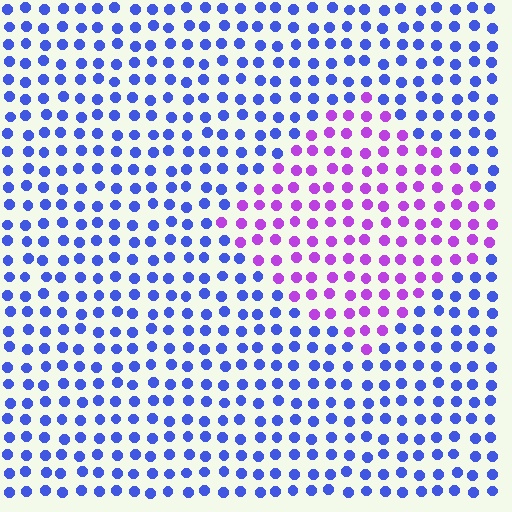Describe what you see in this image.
The image is filled with small blue elements in a uniform arrangement. A diamond-shaped region is visible where the elements are tinted to a slightly different hue, forming a subtle color boundary.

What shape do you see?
I see a diamond.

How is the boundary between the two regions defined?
The boundary is defined purely by a slight shift in hue (about 54 degrees). Spacing, size, and orientation are identical on both sides.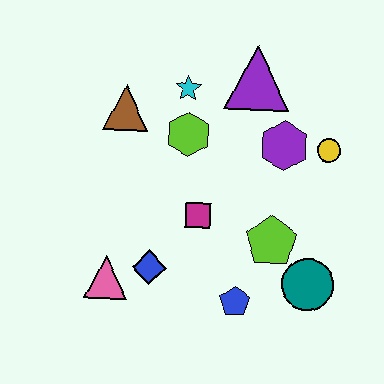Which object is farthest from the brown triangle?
The teal circle is farthest from the brown triangle.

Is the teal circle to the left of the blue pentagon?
No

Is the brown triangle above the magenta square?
Yes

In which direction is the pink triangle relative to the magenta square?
The pink triangle is to the left of the magenta square.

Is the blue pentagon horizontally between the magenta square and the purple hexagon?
Yes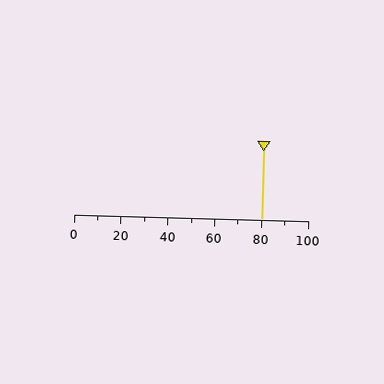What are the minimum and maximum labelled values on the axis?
The axis runs from 0 to 100.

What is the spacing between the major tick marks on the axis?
The major ticks are spaced 20 apart.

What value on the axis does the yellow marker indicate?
The marker indicates approximately 80.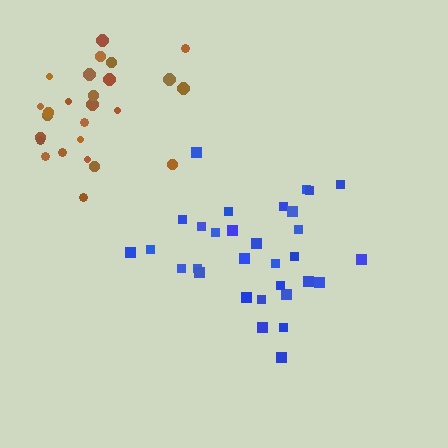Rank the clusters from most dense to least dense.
brown, blue.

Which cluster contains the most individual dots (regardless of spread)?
Blue (31).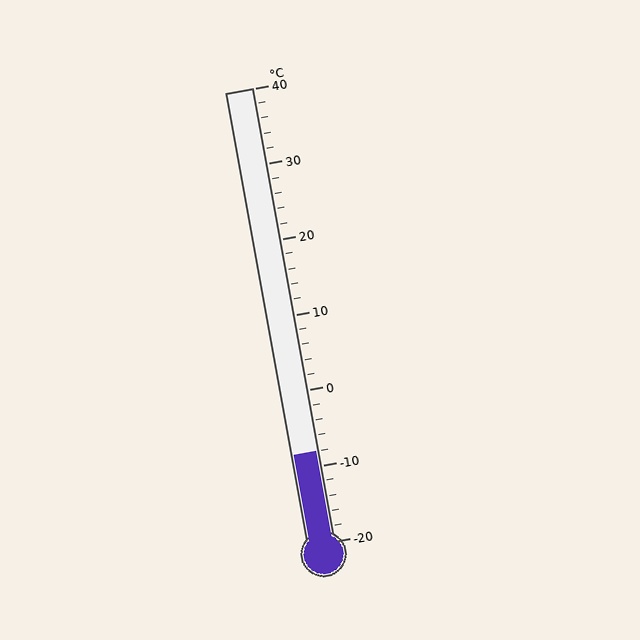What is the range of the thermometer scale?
The thermometer scale ranges from -20°C to 40°C.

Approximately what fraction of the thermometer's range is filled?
The thermometer is filled to approximately 20% of its range.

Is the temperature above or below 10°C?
The temperature is below 10°C.